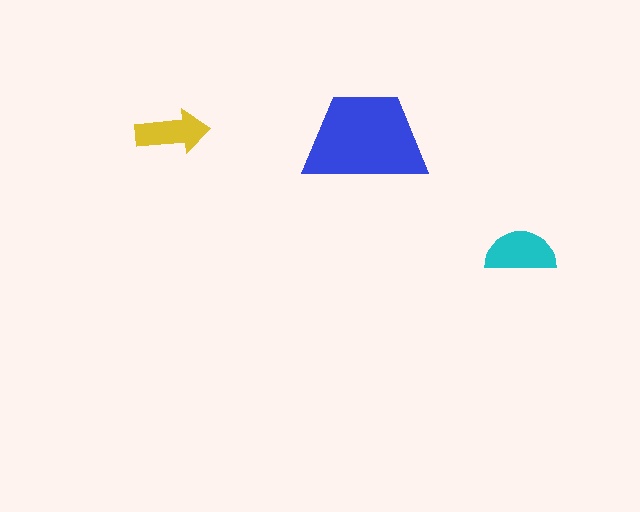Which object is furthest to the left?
The yellow arrow is leftmost.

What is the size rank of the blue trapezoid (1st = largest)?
1st.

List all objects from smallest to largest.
The yellow arrow, the cyan semicircle, the blue trapezoid.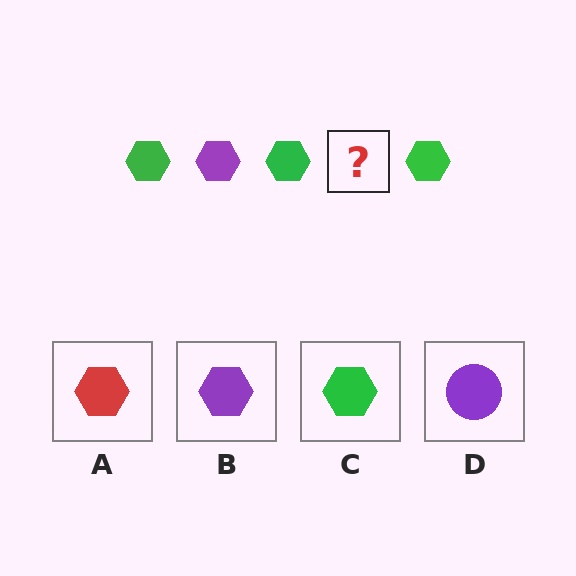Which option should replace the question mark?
Option B.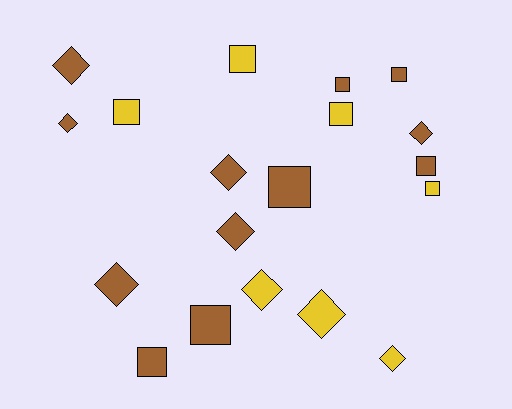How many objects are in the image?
There are 19 objects.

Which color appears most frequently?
Brown, with 12 objects.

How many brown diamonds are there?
There are 6 brown diamonds.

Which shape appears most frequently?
Square, with 10 objects.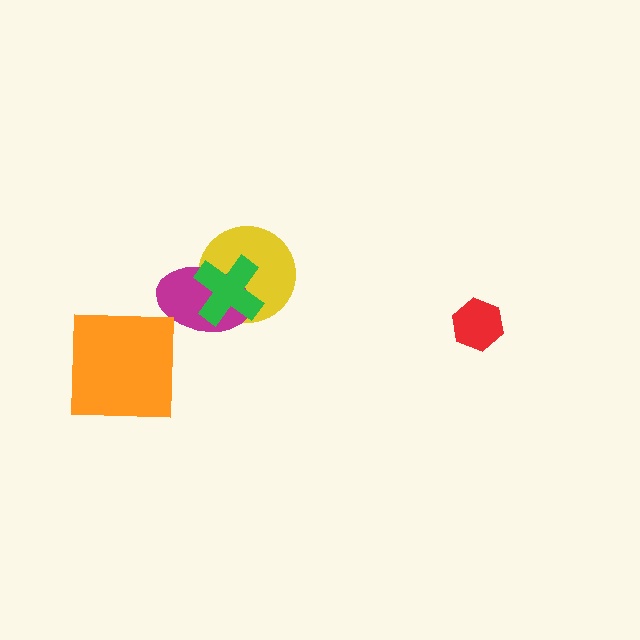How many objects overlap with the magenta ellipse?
2 objects overlap with the magenta ellipse.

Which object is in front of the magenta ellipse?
The green cross is in front of the magenta ellipse.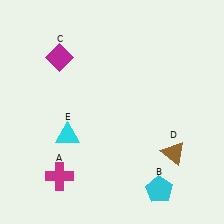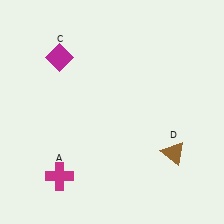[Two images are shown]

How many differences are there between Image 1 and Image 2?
There are 2 differences between the two images.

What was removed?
The cyan triangle (E), the cyan pentagon (B) were removed in Image 2.